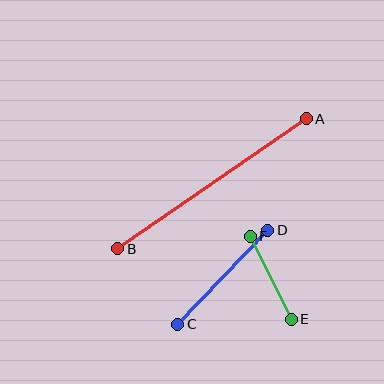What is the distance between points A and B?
The distance is approximately 229 pixels.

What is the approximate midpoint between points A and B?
The midpoint is at approximately (212, 184) pixels.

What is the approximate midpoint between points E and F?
The midpoint is at approximately (271, 278) pixels.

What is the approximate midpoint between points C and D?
The midpoint is at approximately (223, 277) pixels.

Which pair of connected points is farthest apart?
Points A and B are farthest apart.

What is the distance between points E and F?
The distance is approximately 92 pixels.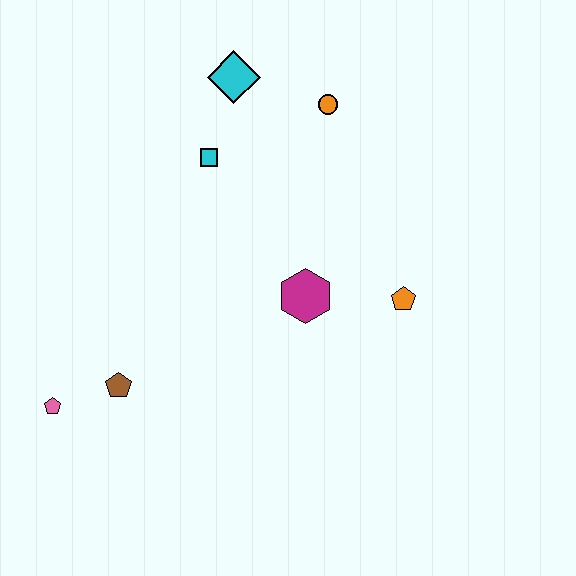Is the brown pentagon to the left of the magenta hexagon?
Yes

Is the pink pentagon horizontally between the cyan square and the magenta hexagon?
No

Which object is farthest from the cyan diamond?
The pink pentagon is farthest from the cyan diamond.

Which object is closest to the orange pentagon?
The magenta hexagon is closest to the orange pentagon.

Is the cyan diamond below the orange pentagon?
No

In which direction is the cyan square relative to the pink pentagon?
The cyan square is above the pink pentagon.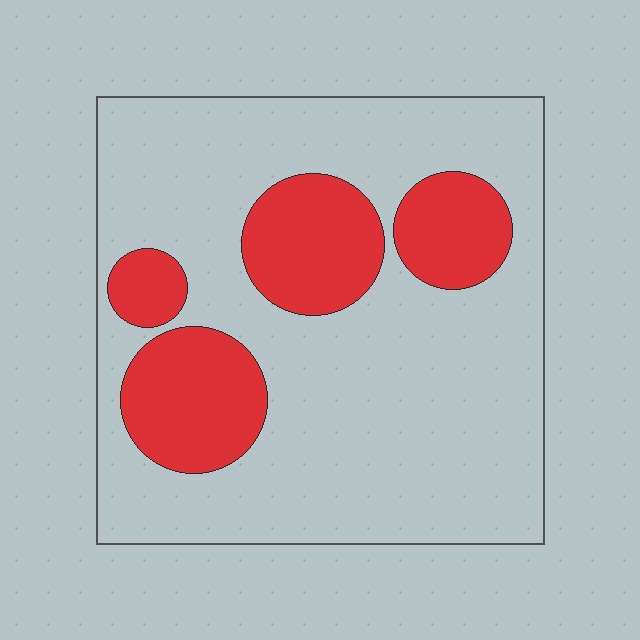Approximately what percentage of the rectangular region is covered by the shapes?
Approximately 25%.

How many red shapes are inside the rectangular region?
4.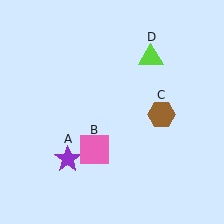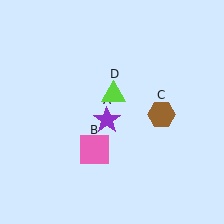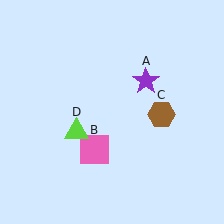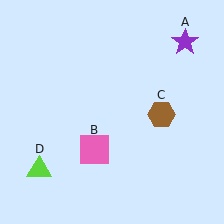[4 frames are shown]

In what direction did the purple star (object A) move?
The purple star (object A) moved up and to the right.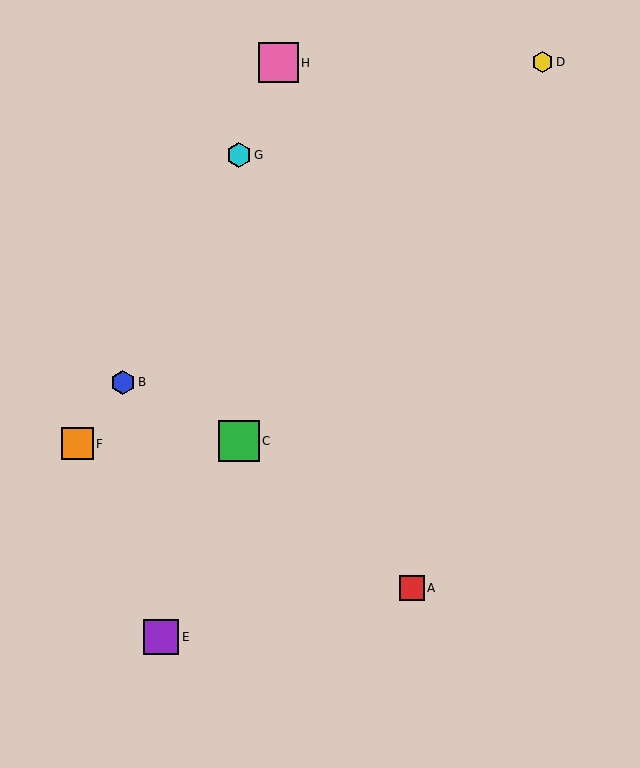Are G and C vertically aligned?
Yes, both are at x≈239.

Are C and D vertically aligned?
No, C is at x≈239 and D is at x≈543.